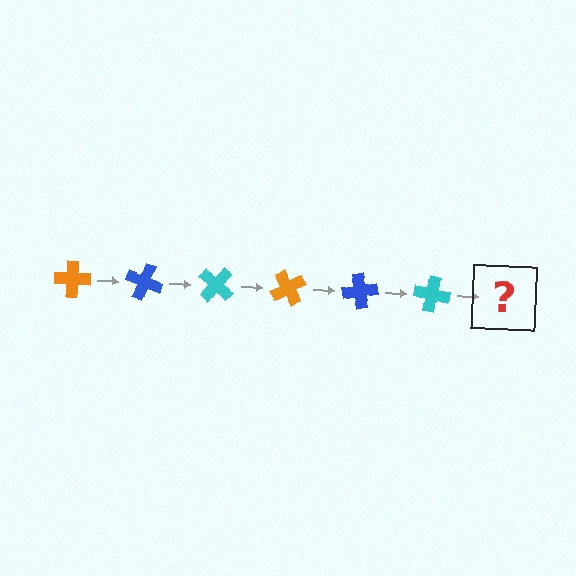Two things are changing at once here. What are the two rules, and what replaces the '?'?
The two rules are that it rotates 20 degrees each step and the color cycles through orange, blue, and cyan. The '?' should be an orange cross, rotated 120 degrees from the start.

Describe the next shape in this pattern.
It should be an orange cross, rotated 120 degrees from the start.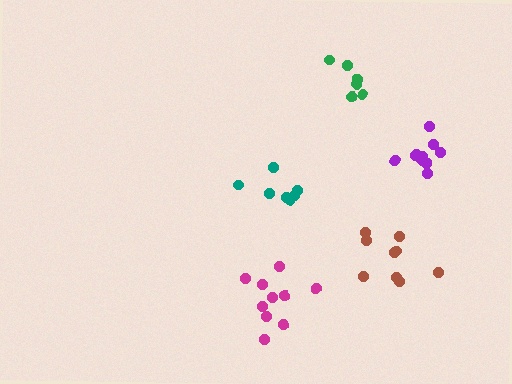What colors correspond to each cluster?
The clusters are colored: teal, purple, brown, green, magenta.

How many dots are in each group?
Group 1: 7 dots, Group 2: 10 dots, Group 3: 9 dots, Group 4: 6 dots, Group 5: 10 dots (42 total).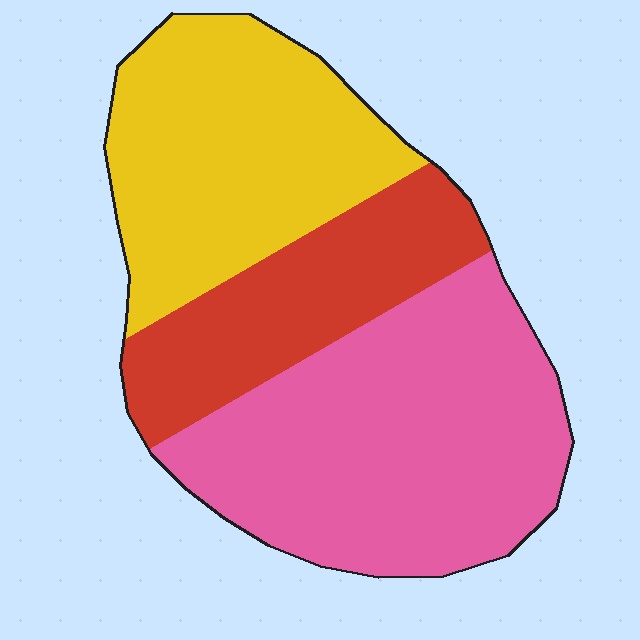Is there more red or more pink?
Pink.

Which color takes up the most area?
Pink, at roughly 45%.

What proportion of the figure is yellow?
Yellow takes up between a sixth and a third of the figure.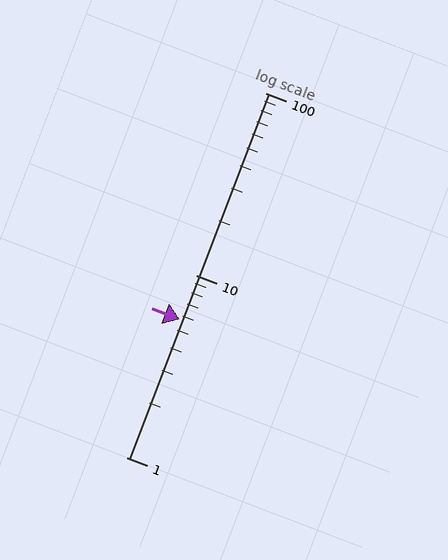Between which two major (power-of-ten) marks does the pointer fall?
The pointer is between 1 and 10.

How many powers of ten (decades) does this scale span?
The scale spans 2 decades, from 1 to 100.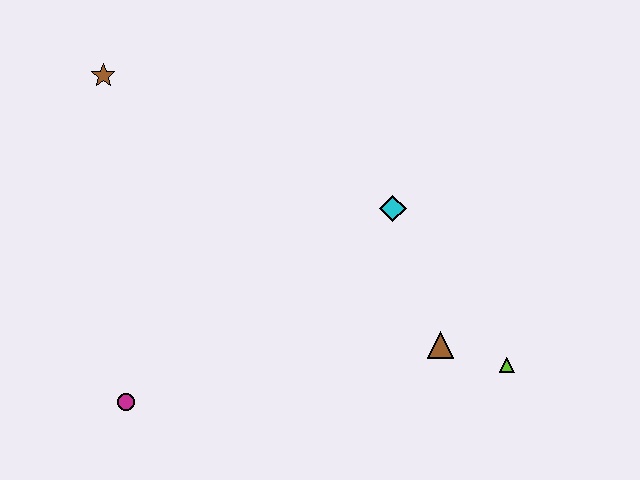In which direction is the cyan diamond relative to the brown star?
The cyan diamond is to the right of the brown star.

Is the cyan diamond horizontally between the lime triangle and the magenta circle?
Yes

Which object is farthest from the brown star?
The lime triangle is farthest from the brown star.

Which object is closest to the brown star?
The cyan diamond is closest to the brown star.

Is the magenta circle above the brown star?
No